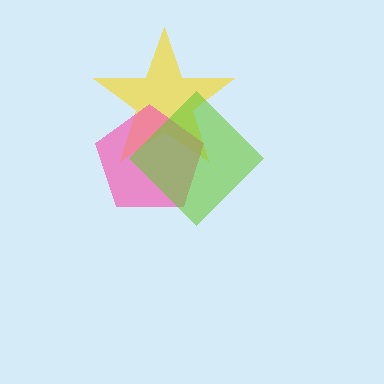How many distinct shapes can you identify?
There are 3 distinct shapes: a yellow star, a pink pentagon, a lime diamond.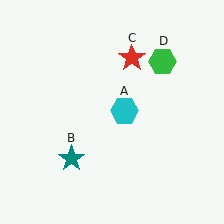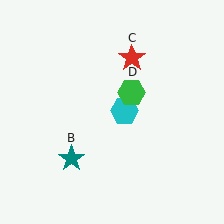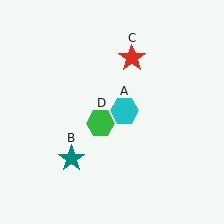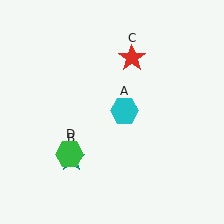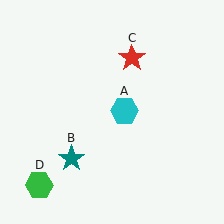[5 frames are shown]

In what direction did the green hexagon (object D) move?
The green hexagon (object D) moved down and to the left.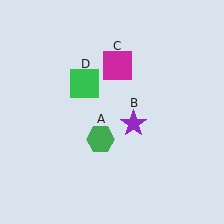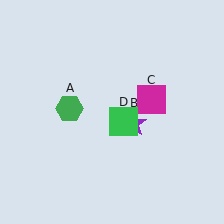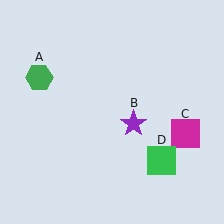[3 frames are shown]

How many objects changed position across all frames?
3 objects changed position: green hexagon (object A), magenta square (object C), green square (object D).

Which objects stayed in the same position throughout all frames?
Purple star (object B) remained stationary.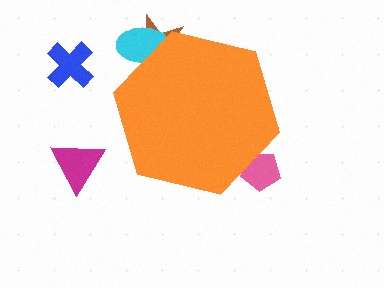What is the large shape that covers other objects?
An orange hexagon.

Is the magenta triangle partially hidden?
No, the magenta triangle is fully visible.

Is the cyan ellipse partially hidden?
Yes, the cyan ellipse is partially hidden behind the orange hexagon.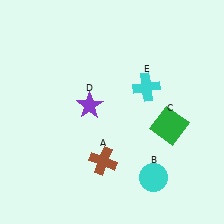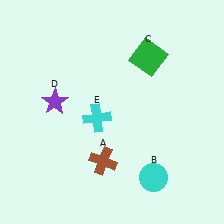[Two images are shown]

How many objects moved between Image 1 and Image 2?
3 objects moved between the two images.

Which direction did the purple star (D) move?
The purple star (D) moved left.